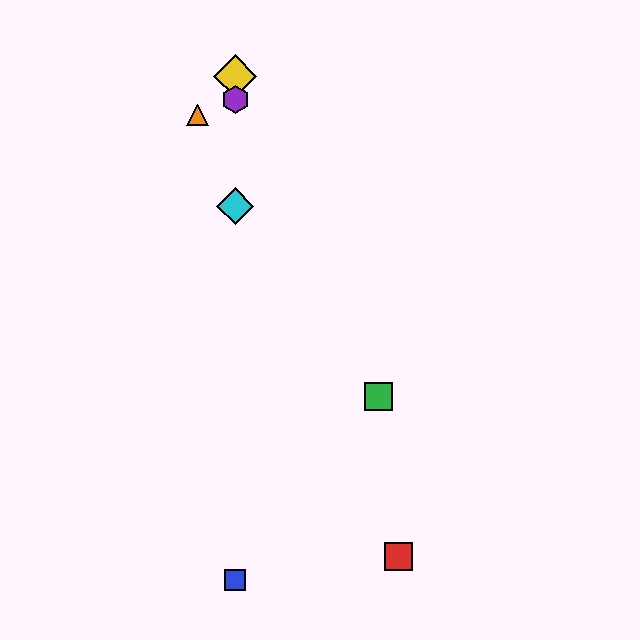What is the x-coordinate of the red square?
The red square is at x≈398.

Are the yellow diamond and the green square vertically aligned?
No, the yellow diamond is at x≈235 and the green square is at x≈379.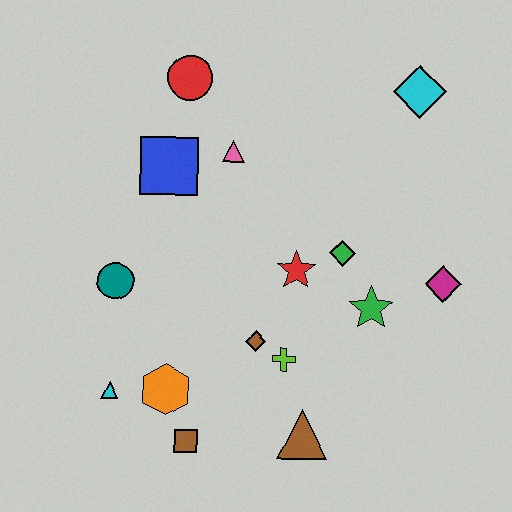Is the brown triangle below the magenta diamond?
Yes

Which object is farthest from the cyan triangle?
The cyan diamond is farthest from the cyan triangle.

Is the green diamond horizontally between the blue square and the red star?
No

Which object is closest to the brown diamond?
The lime cross is closest to the brown diamond.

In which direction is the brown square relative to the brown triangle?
The brown square is to the left of the brown triangle.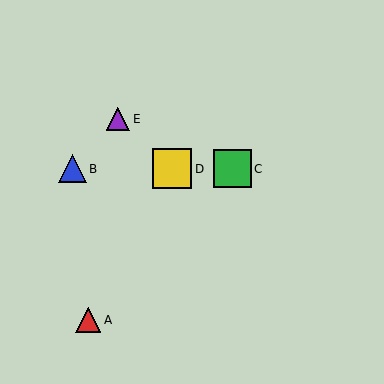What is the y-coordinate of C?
Object C is at y≈169.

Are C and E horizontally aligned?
No, C is at y≈169 and E is at y≈119.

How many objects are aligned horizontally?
3 objects (B, C, D) are aligned horizontally.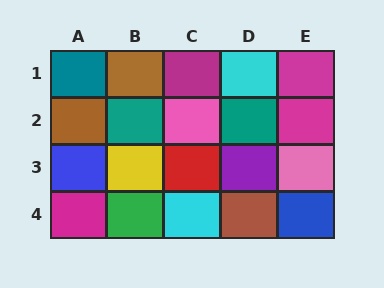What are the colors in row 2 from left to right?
Brown, teal, pink, teal, magenta.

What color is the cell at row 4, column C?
Cyan.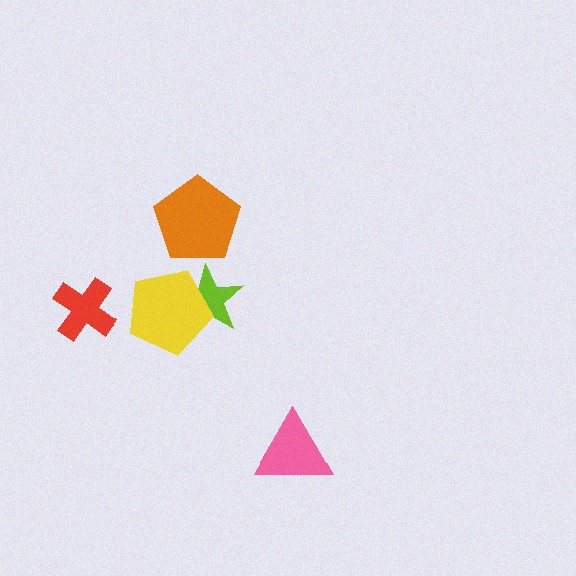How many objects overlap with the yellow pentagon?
1 object overlaps with the yellow pentagon.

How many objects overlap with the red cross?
0 objects overlap with the red cross.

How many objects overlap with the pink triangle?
0 objects overlap with the pink triangle.